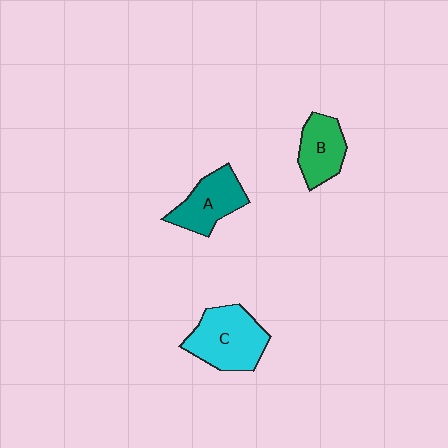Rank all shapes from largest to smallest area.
From largest to smallest: C (cyan), A (teal), B (green).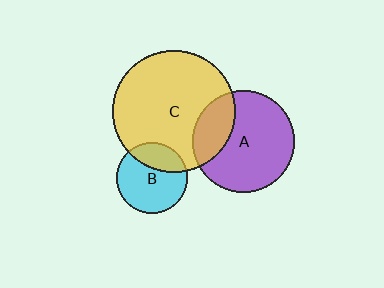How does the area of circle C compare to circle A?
Approximately 1.4 times.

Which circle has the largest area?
Circle C (yellow).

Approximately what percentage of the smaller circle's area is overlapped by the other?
Approximately 25%.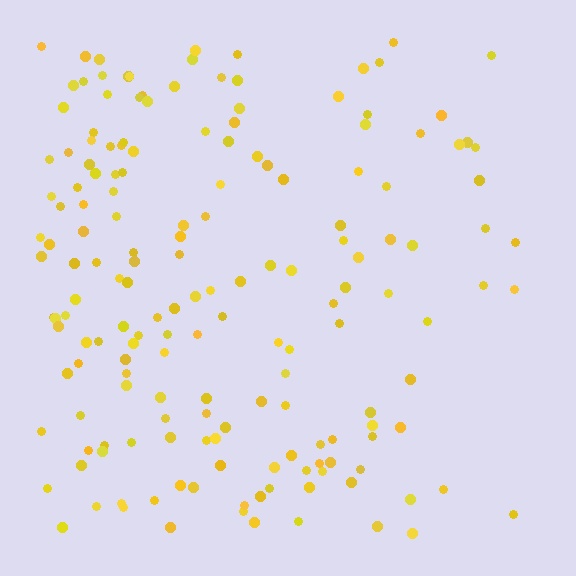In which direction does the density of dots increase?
From right to left, with the left side densest.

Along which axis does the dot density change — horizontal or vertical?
Horizontal.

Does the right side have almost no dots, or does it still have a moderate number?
Still a moderate number, just noticeably fewer than the left.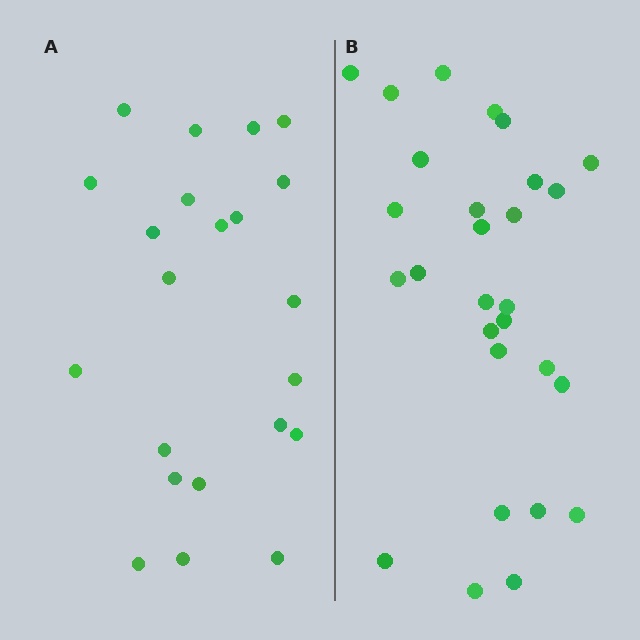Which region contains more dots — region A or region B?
Region B (the right region) has more dots.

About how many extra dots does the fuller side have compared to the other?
Region B has about 6 more dots than region A.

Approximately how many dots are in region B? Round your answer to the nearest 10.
About 30 dots. (The exact count is 28, which rounds to 30.)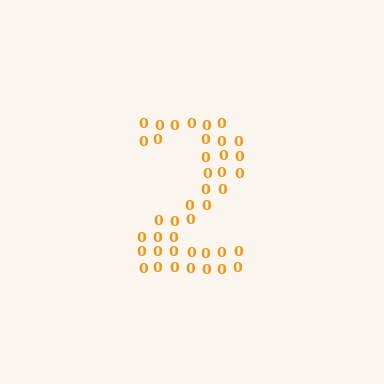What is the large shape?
The large shape is the digit 2.